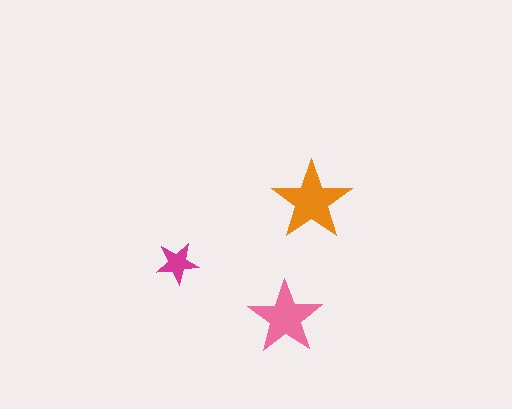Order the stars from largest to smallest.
the orange one, the pink one, the magenta one.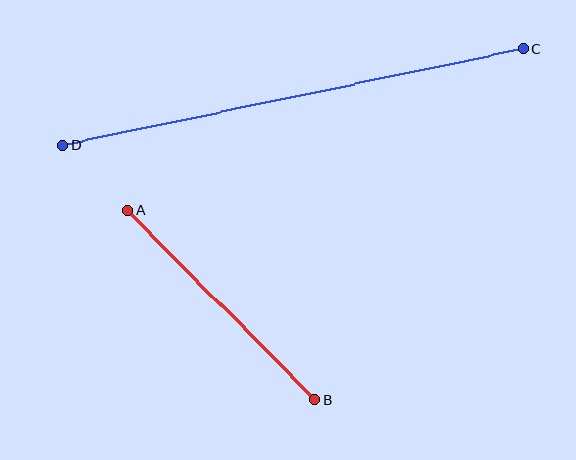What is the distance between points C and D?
The distance is approximately 470 pixels.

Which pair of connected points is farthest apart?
Points C and D are farthest apart.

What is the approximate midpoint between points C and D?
The midpoint is at approximately (293, 97) pixels.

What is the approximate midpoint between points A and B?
The midpoint is at approximately (221, 305) pixels.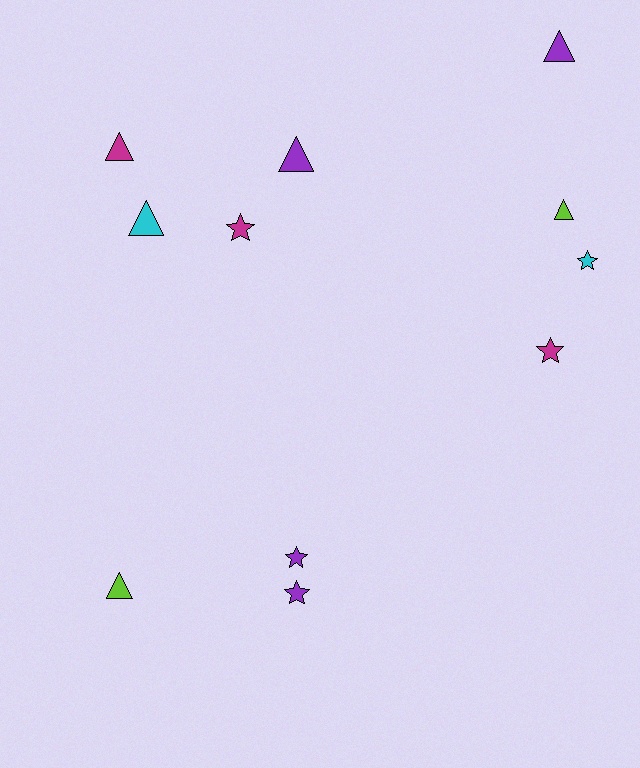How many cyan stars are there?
There is 1 cyan star.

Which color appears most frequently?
Purple, with 4 objects.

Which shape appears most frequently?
Triangle, with 6 objects.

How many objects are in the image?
There are 11 objects.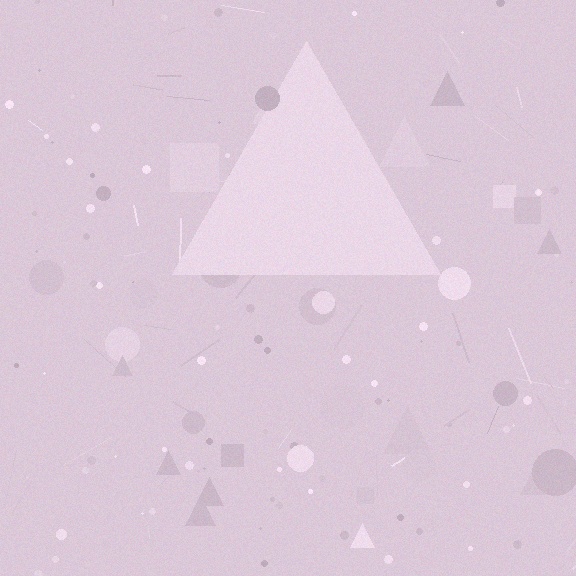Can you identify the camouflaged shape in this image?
The camouflaged shape is a triangle.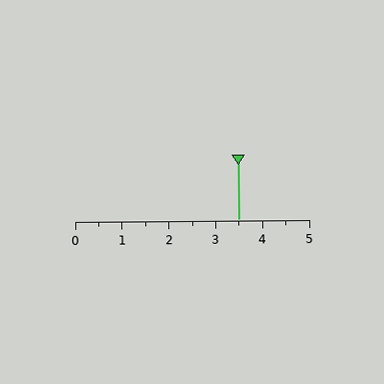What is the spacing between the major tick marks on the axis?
The major ticks are spaced 1 apart.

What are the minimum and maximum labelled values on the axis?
The axis runs from 0 to 5.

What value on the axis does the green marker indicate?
The marker indicates approximately 3.5.